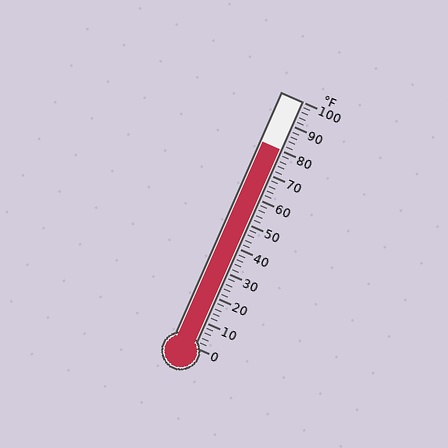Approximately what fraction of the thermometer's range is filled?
The thermometer is filled to approximately 80% of its range.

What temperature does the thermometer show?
The thermometer shows approximately 80°F.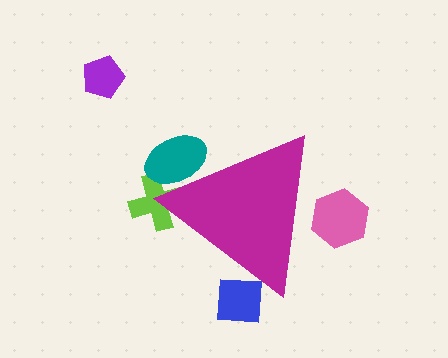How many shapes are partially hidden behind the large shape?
4 shapes are partially hidden.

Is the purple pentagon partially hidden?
No, the purple pentagon is fully visible.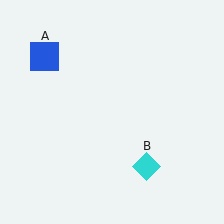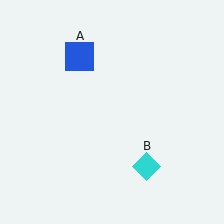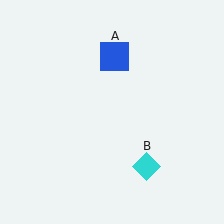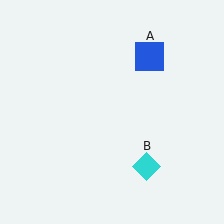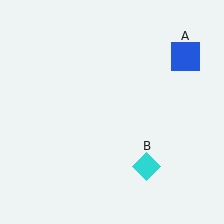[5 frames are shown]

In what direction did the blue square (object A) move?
The blue square (object A) moved right.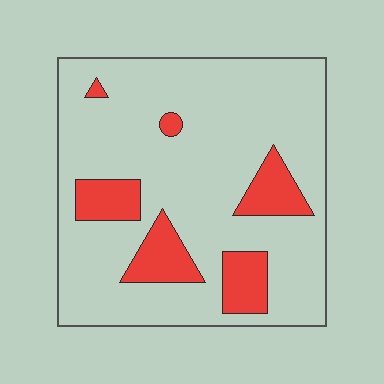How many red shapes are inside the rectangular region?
6.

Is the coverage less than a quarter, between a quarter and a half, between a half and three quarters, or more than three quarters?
Less than a quarter.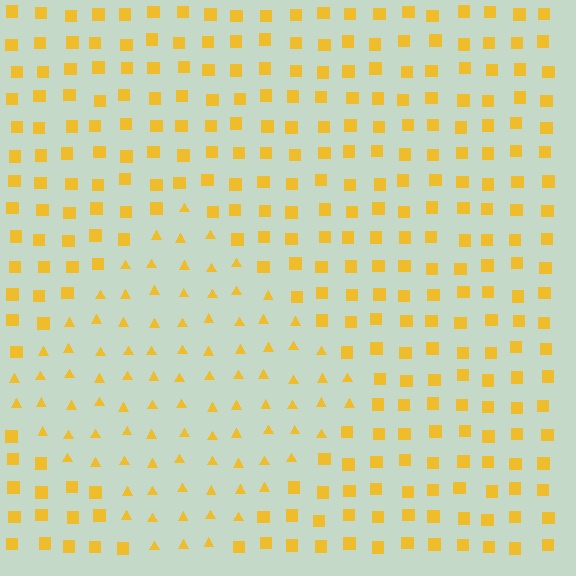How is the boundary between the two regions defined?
The boundary is defined by a change in element shape: triangles inside vs. squares outside. All elements share the same color and spacing.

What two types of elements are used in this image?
The image uses triangles inside the diamond region and squares outside it.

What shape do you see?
I see a diamond.